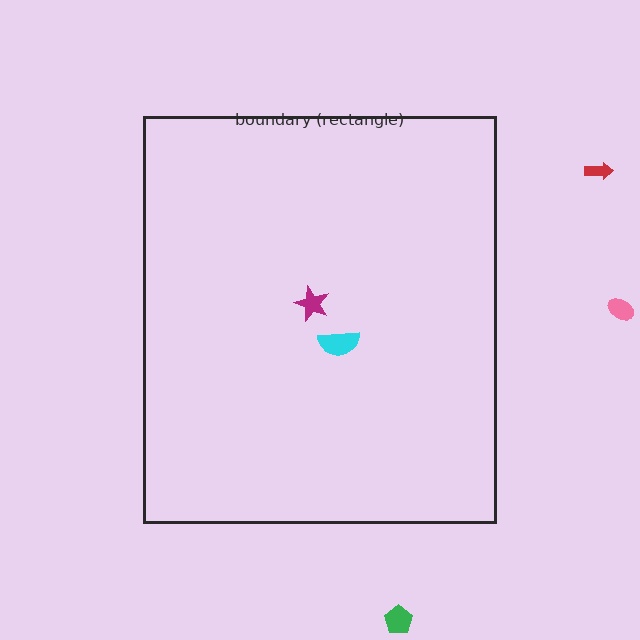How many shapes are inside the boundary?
2 inside, 3 outside.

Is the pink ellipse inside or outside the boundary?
Outside.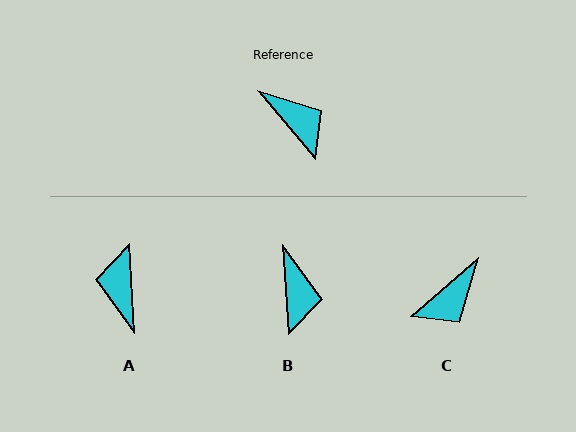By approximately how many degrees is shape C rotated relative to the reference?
Approximately 89 degrees clockwise.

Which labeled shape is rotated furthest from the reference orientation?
A, about 144 degrees away.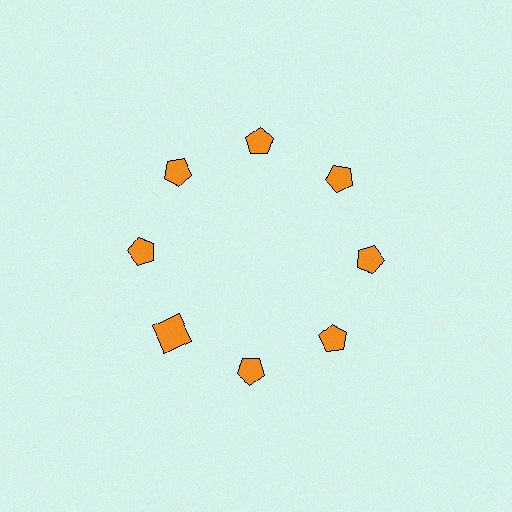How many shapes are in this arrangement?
There are 8 shapes arranged in a ring pattern.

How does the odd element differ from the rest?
It has a different shape: square instead of pentagon.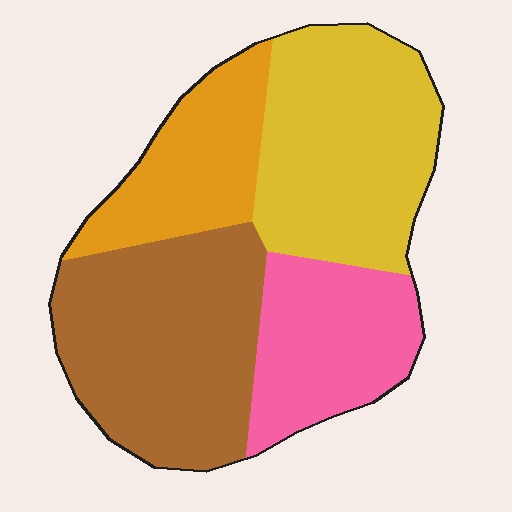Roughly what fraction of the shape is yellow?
Yellow covers 30% of the shape.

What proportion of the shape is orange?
Orange takes up about one sixth (1/6) of the shape.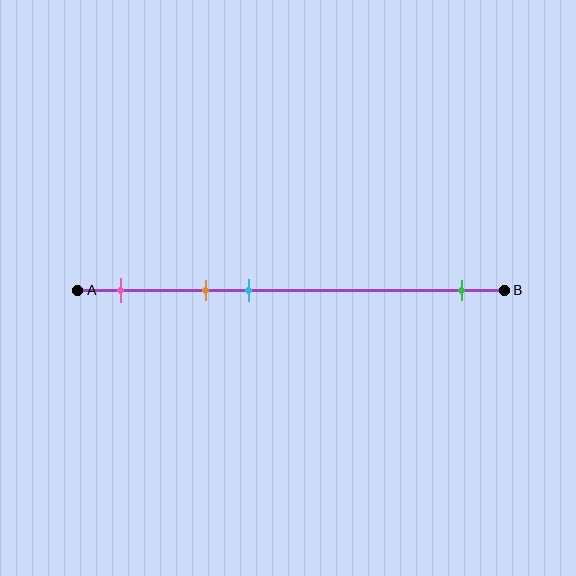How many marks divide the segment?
There are 4 marks dividing the segment.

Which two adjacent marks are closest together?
The orange and cyan marks are the closest adjacent pair.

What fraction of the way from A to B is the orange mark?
The orange mark is approximately 30% (0.3) of the way from A to B.